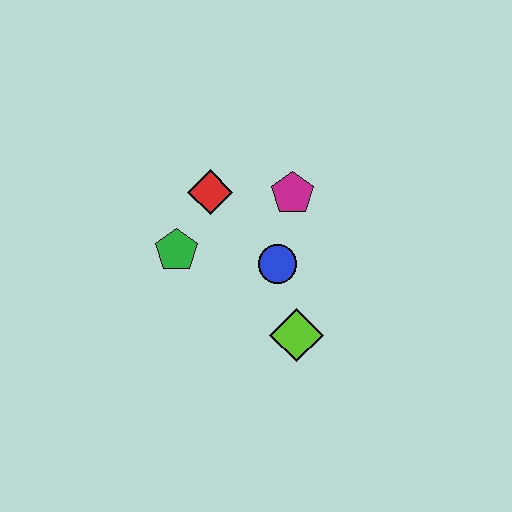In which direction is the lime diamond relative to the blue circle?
The lime diamond is below the blue circle.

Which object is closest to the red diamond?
The green pentagon is closest to the red diamond.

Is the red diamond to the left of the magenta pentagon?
Yes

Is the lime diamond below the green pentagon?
Yes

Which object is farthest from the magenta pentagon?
The lime diamond is farthest from the magenta pentagon.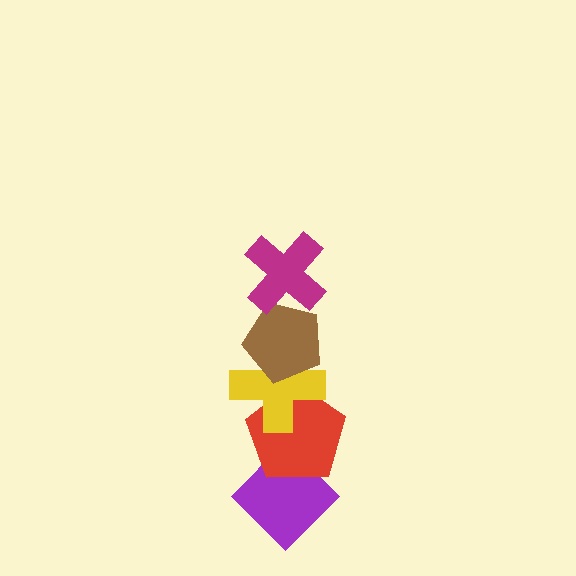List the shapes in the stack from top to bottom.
From top to bottom: the magenta cross, the brown pentagon, the yellow cross, the red pentagon, the purple diamond.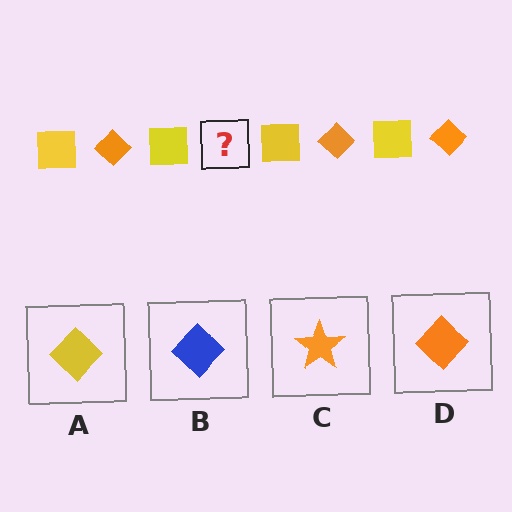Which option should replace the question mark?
Option D.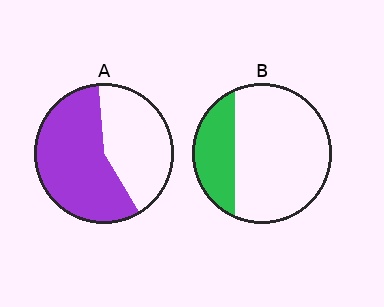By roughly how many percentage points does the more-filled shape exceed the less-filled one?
By roughly 30 percentage points (A over B).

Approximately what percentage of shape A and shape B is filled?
A is approximately 60% and B is approximately 25%.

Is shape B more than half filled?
No.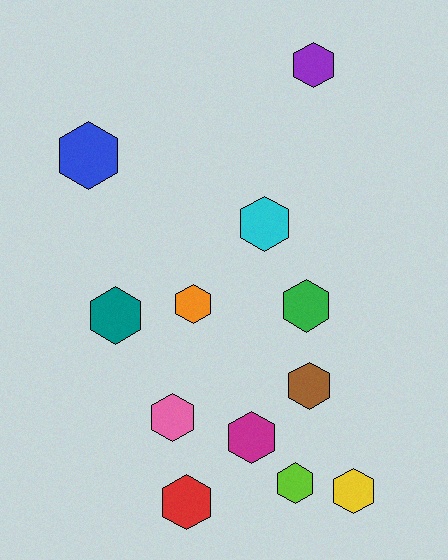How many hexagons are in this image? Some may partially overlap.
There are 12 hexagons.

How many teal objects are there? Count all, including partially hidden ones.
There is 1 teal object.